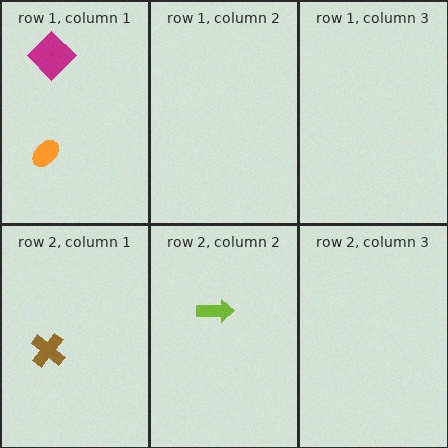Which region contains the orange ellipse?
The row 1, column 1 region.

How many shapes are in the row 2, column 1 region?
1.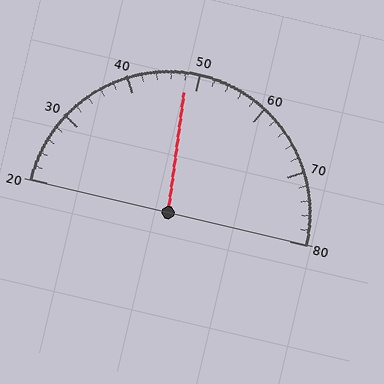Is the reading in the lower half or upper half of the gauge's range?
The reading is in the lower half of the range (20 to 80).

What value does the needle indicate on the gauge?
The needle indicates approximately 48.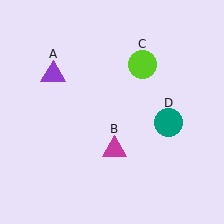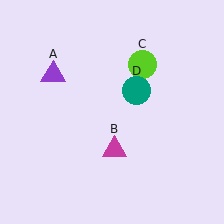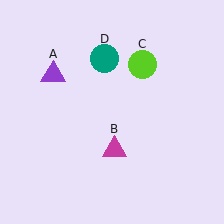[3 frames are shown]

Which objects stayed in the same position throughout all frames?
Purple triangle (object A) and magenta triangle (object B) and lime circle (object C) remained stationary.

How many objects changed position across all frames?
1 object changed position: teal circle (object D).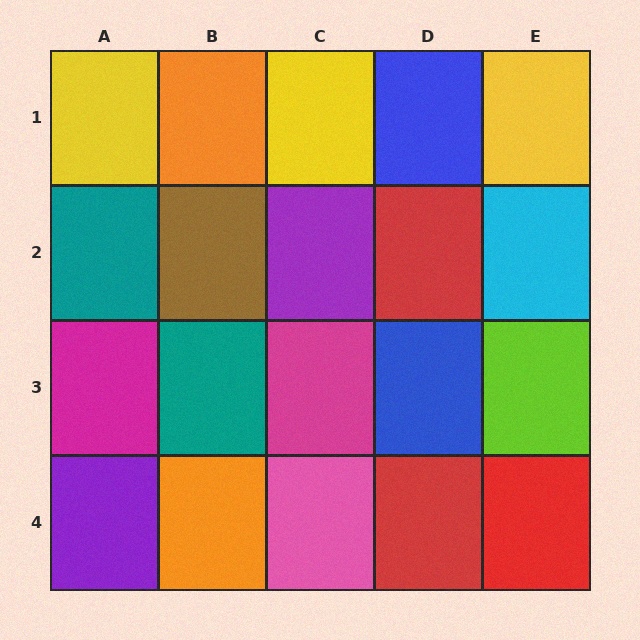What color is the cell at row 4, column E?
Red.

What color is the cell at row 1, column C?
Yellow.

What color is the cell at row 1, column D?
Blue.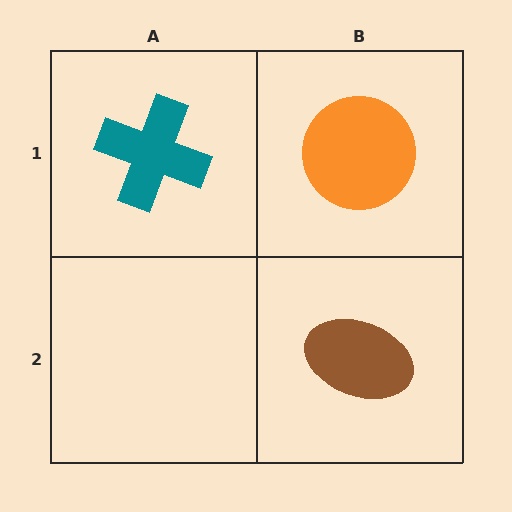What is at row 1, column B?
An orange circle.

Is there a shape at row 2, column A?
No, that cell is empty.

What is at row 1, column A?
A teal cross.